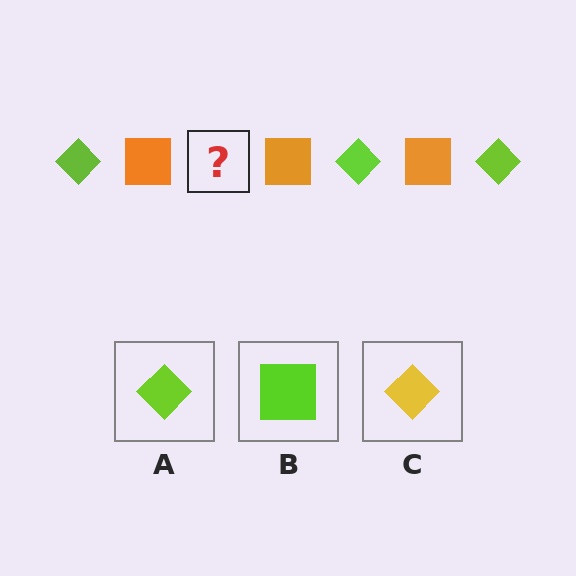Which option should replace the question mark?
Option A.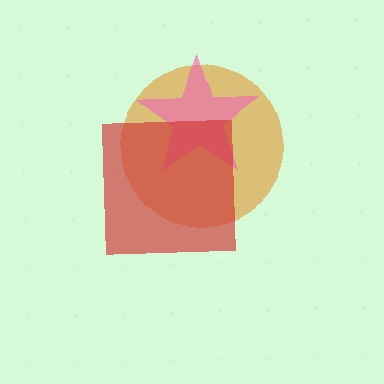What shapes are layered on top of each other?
The layered shapes are: an orange circle, a pink star, a red square.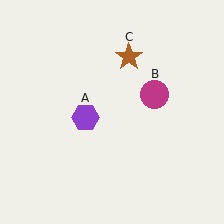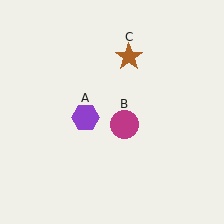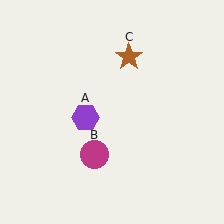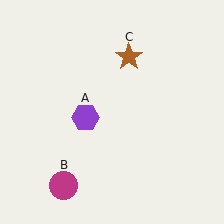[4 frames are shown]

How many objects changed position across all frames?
1 object changed position: magenta circle (object B).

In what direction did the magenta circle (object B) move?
The magenta circle (object B) moved down and to the left.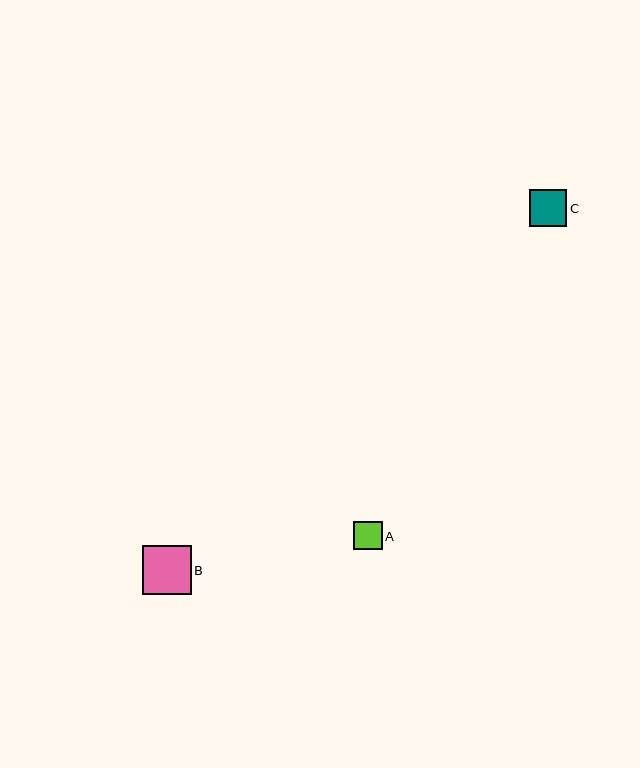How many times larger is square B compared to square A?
Square B is approximately 1.7 times the size of square A.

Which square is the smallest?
Square A is the smallest with a size of approximately 28 pixels.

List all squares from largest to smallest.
From largest to smallest: B, C, A.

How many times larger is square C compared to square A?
Square C is approximately 1.3 times the size of square A.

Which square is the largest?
Square B is the largest with a size of approximately 48 pixels.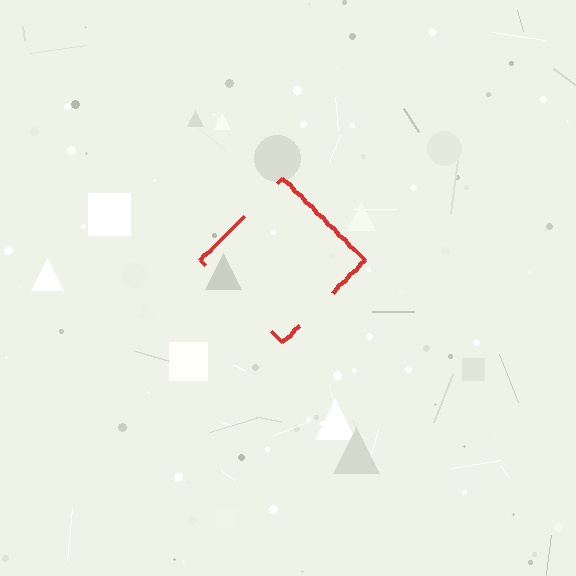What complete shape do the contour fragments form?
The contour fragments form a diamond.